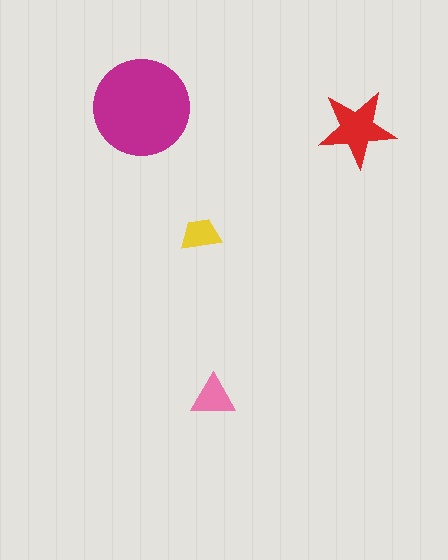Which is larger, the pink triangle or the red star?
The red star.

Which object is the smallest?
The yellow trapezoid.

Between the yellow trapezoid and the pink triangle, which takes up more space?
The pink triangle.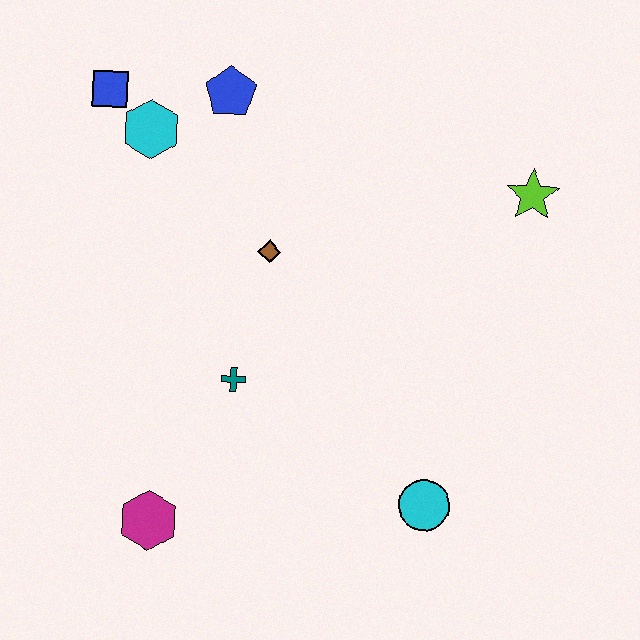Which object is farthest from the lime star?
The magenta hexagon is farthest from the lime star.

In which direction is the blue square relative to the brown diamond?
The blue square is to the left of the brown diamond.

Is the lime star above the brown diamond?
Yes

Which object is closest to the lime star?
The brown diamond is closest to the lime star.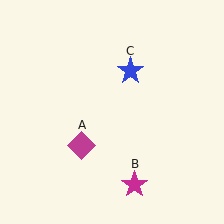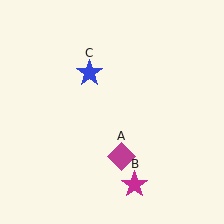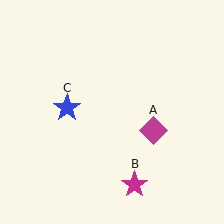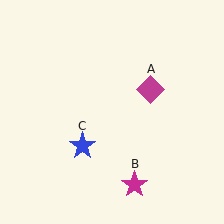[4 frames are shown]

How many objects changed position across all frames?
2 objects changed position: magenta diamond (object A), blue star (object C).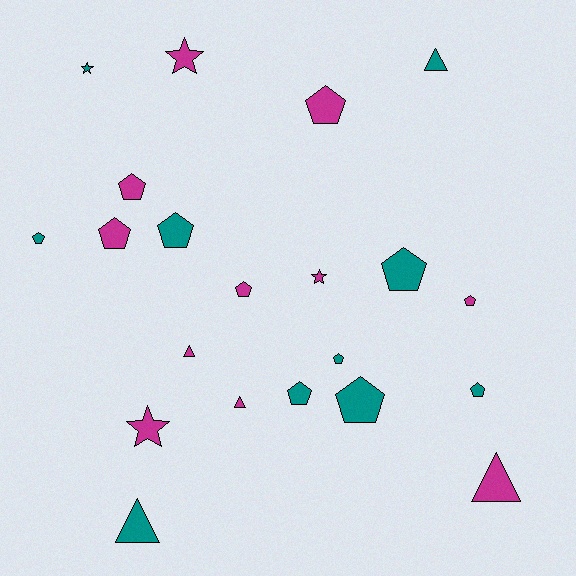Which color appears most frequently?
Magenta, with 11 objects.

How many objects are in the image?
There are 21 objects.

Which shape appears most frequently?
Pentagon, with 12 objects.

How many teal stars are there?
There is 1 teal star.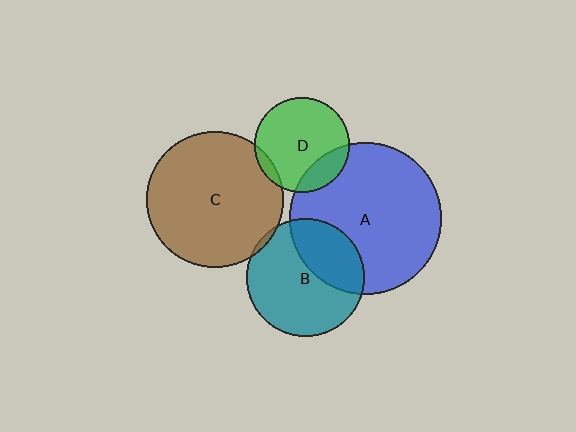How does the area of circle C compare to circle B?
Approximately 1.3 times.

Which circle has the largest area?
Circle A (blue).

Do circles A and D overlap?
Yes.